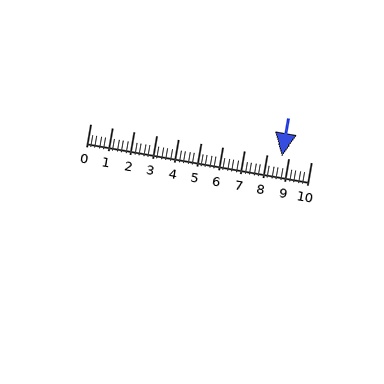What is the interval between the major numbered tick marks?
The major tick marks are spaced 1 units apart.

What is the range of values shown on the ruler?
The ruler shows values from 0 to 10.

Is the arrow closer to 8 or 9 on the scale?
The arrow is closer to 9.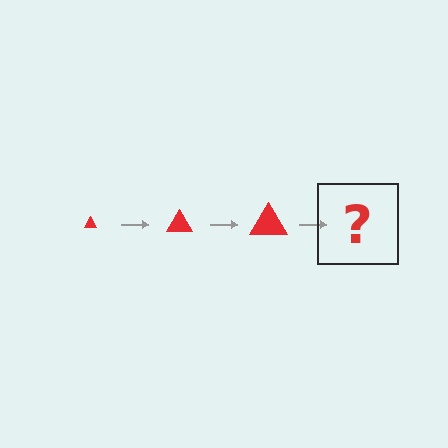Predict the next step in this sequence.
The next step is a red triangle, larger than the previous one.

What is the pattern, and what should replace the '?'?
The pattern is that the triangle gets progressively larger each step. The '?' should be a red triangle, larger than the previous one.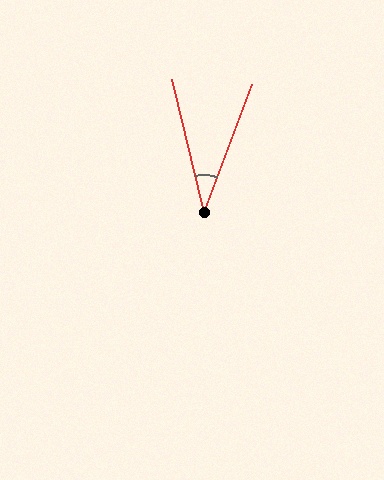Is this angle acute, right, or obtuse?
It is acute.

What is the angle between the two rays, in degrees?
Approximately 34 degrees.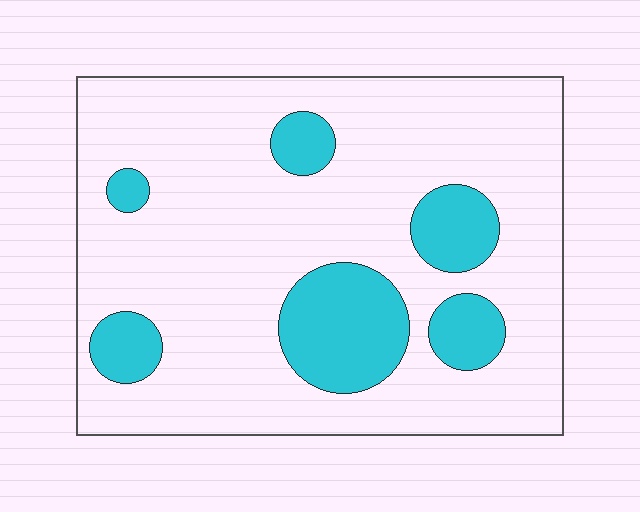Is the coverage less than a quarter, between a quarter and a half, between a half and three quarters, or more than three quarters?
Less than a quarter.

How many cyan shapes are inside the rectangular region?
6.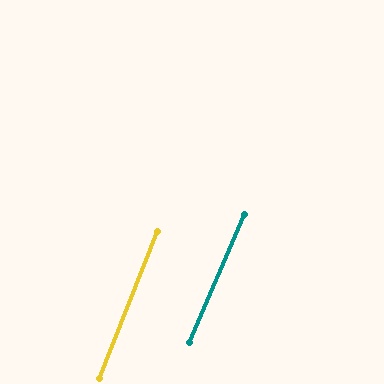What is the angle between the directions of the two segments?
Approximately 2 degrees.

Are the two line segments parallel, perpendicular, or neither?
Parallel — their directions differ by only 1.7°.